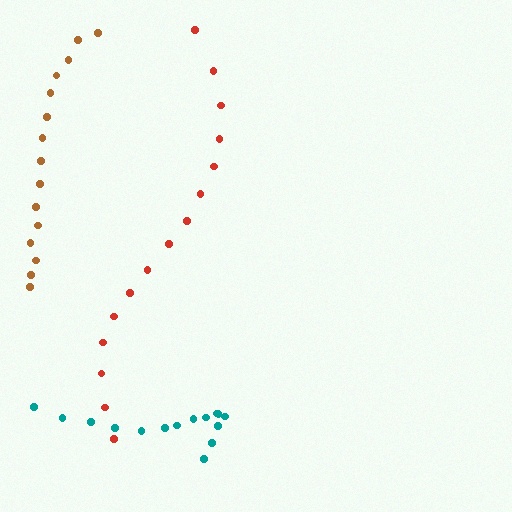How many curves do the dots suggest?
There are 3 distinct paths.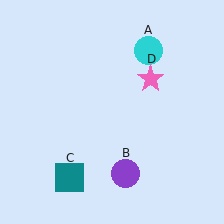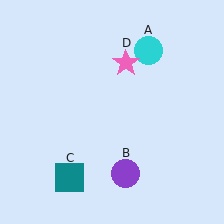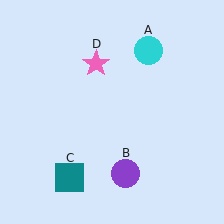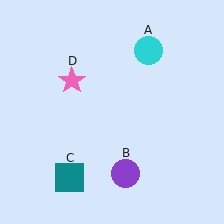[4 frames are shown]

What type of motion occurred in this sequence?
The pink star (object D) rotated counterclockwise around the center of the scene.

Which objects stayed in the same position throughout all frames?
Cyan circle (object A) and purple circle (object B) and teal square (object C) remained stationary.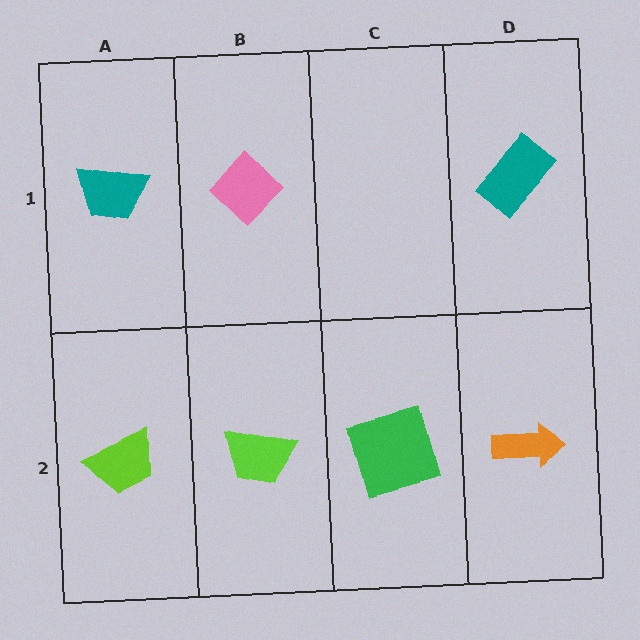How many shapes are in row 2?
4 shapes.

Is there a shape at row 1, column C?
No, that cell is empty.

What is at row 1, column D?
A teal rectangle.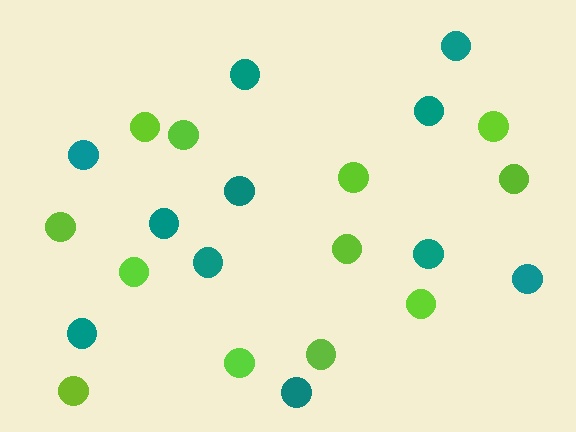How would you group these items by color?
There are 2 groups: one group of lime circles (12) and one group of teal circles (11).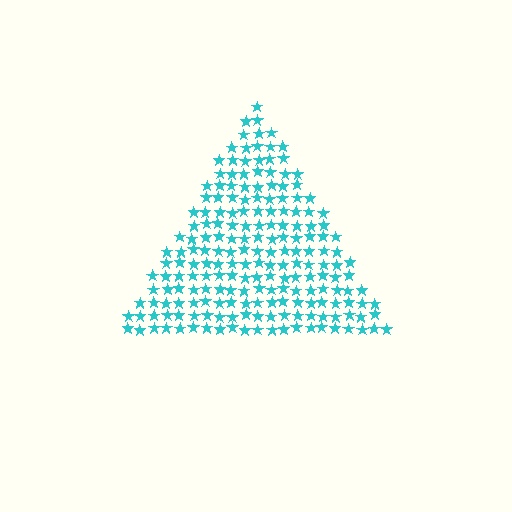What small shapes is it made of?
It is made of small stars.